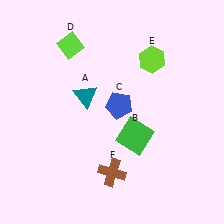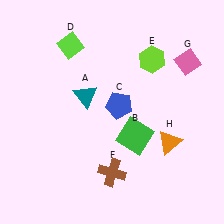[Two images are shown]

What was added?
A pink diamond (G), an orange triangle (H) were added in Image 2.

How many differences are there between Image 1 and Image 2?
There are 2 differences between the two images.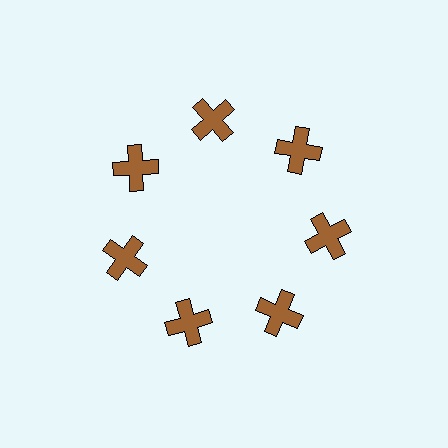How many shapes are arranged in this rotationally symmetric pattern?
There are 7 shapes, arranged in 7 groups of 1.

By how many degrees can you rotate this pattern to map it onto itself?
The pattern maps onto itself every 51 degrees of rotation.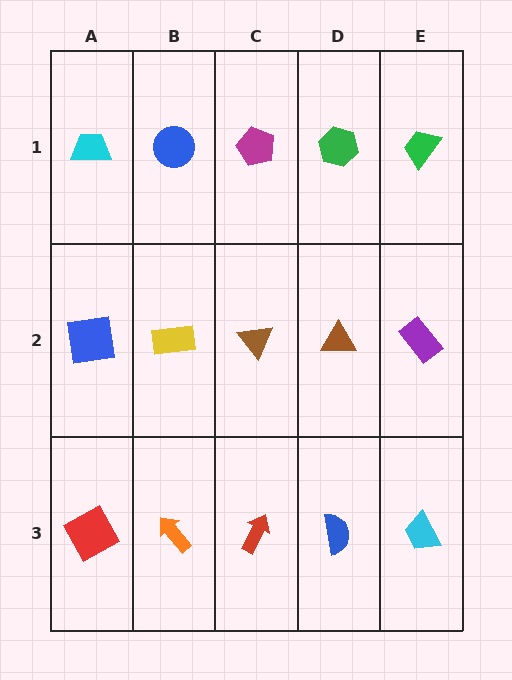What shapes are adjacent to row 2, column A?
A cyan trapezoid (row 1, column A), a red square (row 3, column A), a yellow rectangle (row 2, column B).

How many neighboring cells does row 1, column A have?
2.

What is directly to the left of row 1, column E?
A green hexagon.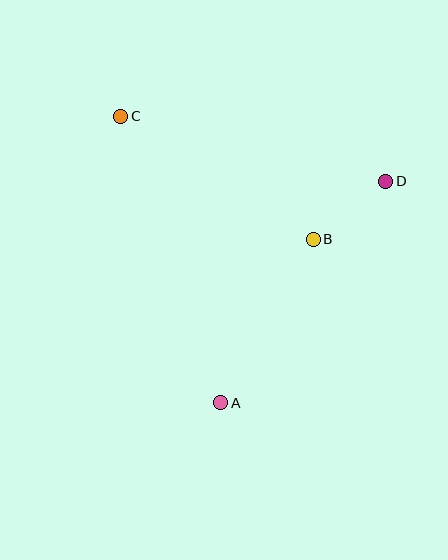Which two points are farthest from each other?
Points A and C are farthest from each other.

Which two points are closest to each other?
Points B and D are closest to each other.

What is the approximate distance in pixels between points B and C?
The distance between B and C is approximately 228 pixels.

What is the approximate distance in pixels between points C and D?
The distance between C and D is approximately 273 pixels.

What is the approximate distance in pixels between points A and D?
The distance between A and D is approximately 276 pixels.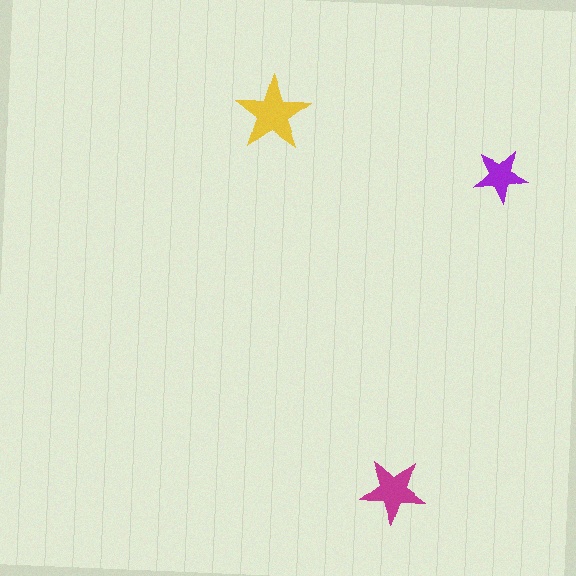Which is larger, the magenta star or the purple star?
The magenta one.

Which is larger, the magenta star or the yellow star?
The yellow one.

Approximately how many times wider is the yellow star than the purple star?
About 1.5 times wider.